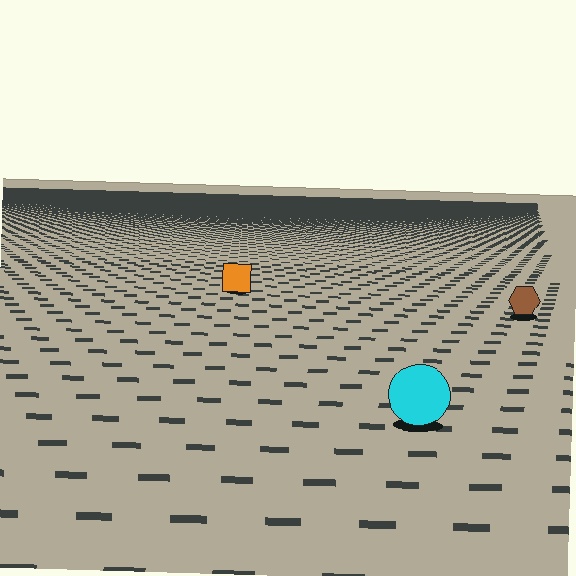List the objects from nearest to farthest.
From nearest to farthest: the cyan circle, the brown hexagon, the orange square.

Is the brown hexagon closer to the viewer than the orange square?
Yes. The brown hexagon is closer — you can tell from the texture gradient: the ground texture is coarser near it.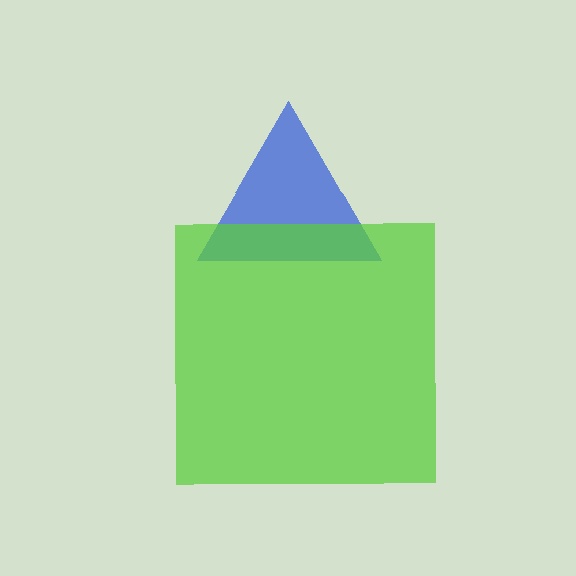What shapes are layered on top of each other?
The layered shapes are: a blue triangle, a lime square.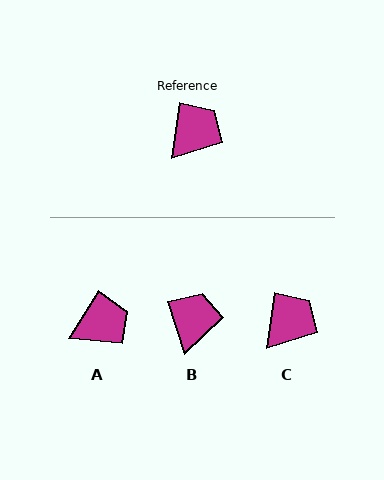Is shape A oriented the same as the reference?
No, it is off by about 23 degrees.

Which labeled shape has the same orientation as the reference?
C.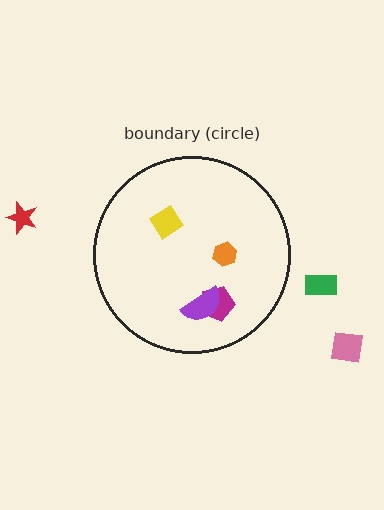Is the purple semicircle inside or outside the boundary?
Inside.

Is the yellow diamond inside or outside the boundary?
Inside.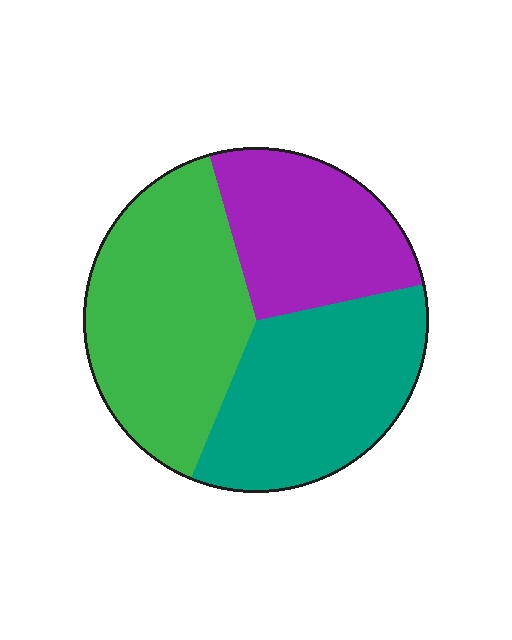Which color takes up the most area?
Green, at roughly 40%.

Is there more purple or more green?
Green.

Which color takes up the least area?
Purple, at roughly 25%.